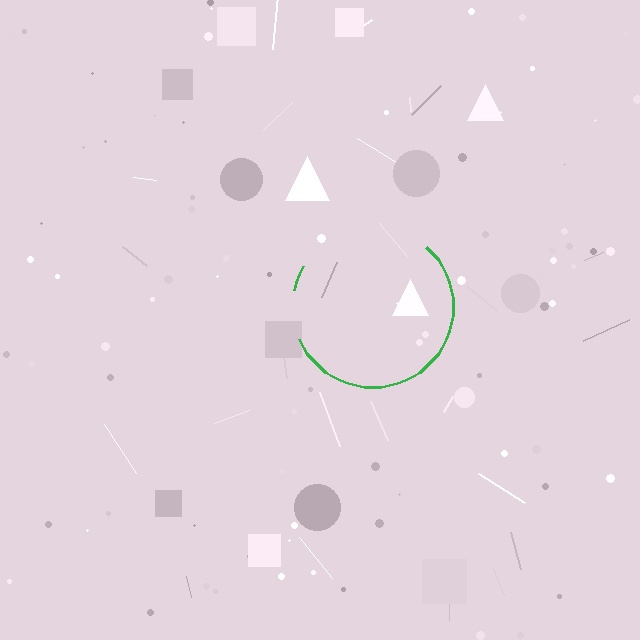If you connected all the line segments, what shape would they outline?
They would outline a circle.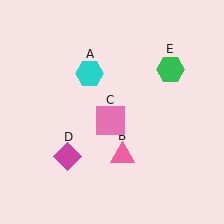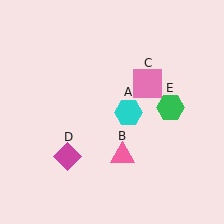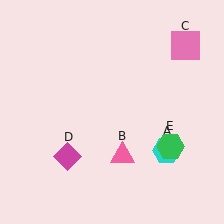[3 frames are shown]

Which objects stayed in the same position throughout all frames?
Pink triangle (object B) and magenta diamond (object D) remained stationary.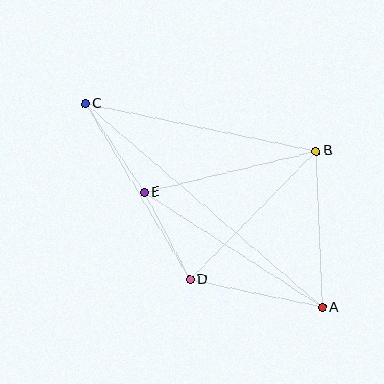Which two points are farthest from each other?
Points A and C are farthest from each other.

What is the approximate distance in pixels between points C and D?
The distance between C and D is approximately 205 pixels.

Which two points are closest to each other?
Points D and E are closest to each other.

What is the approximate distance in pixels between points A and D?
The distance between A and D is approximately 135 pixels.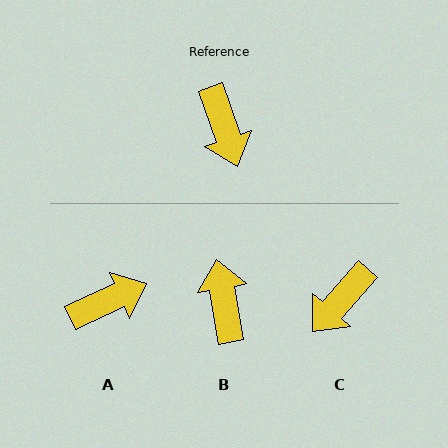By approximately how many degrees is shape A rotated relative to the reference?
Approximately 95 degrees counter-clockwise.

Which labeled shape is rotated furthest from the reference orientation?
B, about 171 degrees away.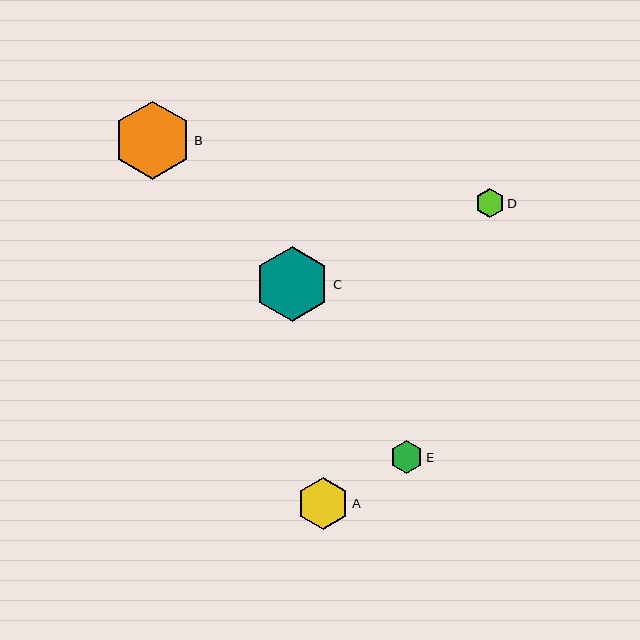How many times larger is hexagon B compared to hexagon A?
Hexagon B is approximately 1.5 times the size of hexagon A.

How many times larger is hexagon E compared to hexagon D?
Hexagon E is approximately 1.1 times the size of hexagon D.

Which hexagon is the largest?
Hexagon B is the largest with a size of approximately 78 pixels.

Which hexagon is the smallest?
Hexagon D is the smallest with a size of approximately 29 pixels.